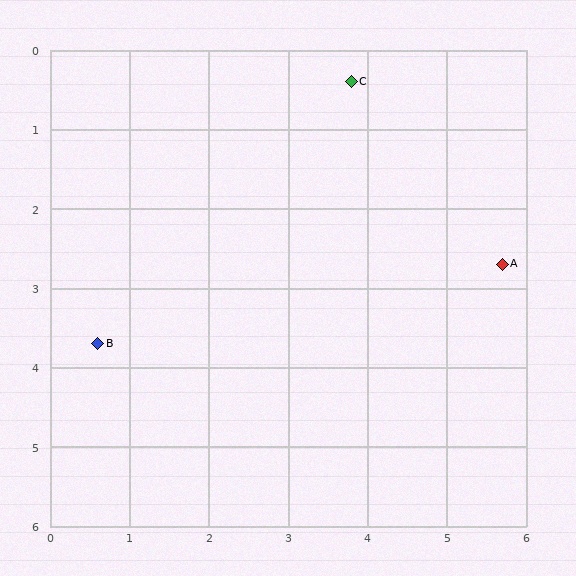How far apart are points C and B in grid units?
Points C and B are about 4.6 grid units apart.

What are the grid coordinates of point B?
Point B is at approximately (0.6, 3.7).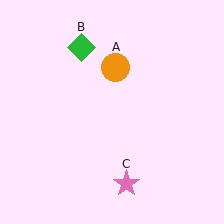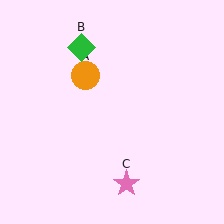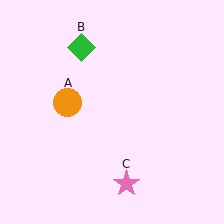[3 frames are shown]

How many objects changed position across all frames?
1 object changed position: orange circle (object A).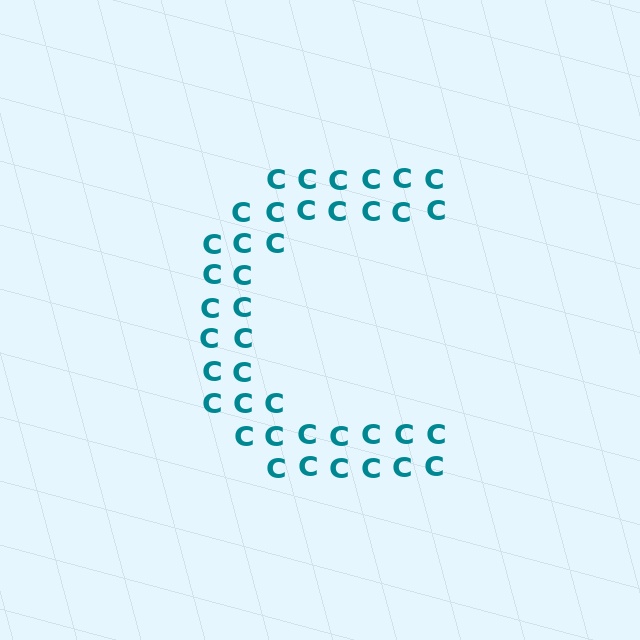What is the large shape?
The large shape is the letter C.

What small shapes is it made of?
It is made of small letter C's.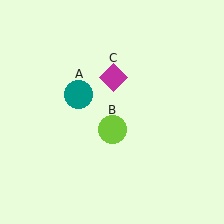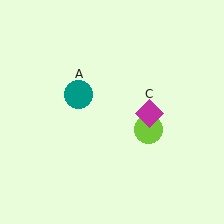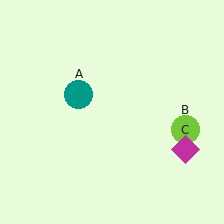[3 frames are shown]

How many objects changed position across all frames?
2 objects changed position: lime circle (object B), magenta diamond (object C).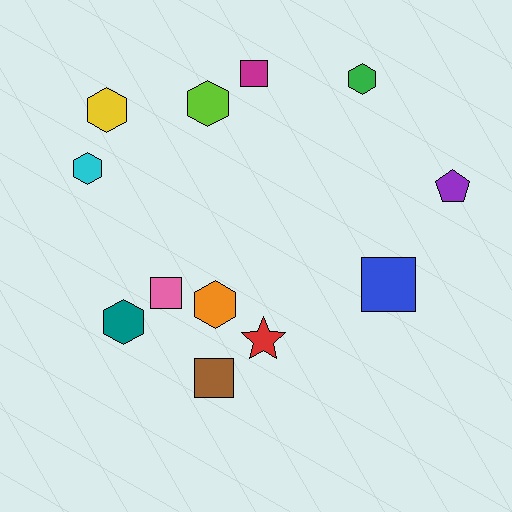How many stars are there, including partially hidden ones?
There is 1 star.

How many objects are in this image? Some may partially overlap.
There are 12 objects.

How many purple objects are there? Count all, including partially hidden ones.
There is 1 purple object.